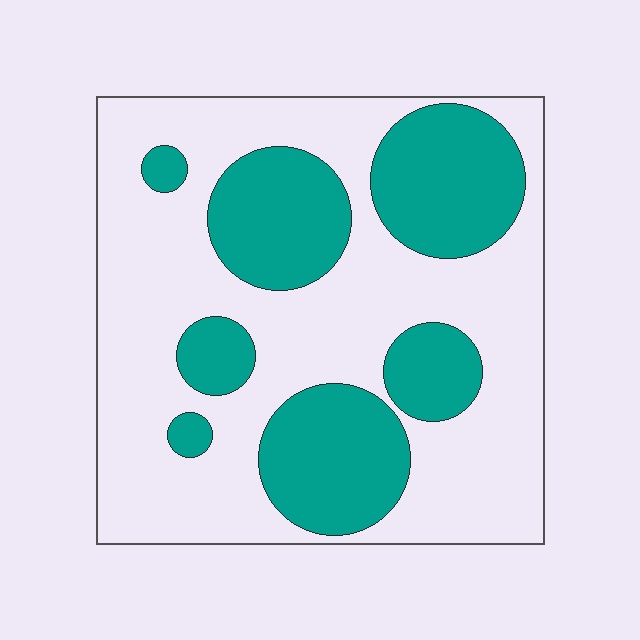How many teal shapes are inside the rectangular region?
7.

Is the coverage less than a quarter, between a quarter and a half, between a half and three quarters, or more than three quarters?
Between a quarter and a half.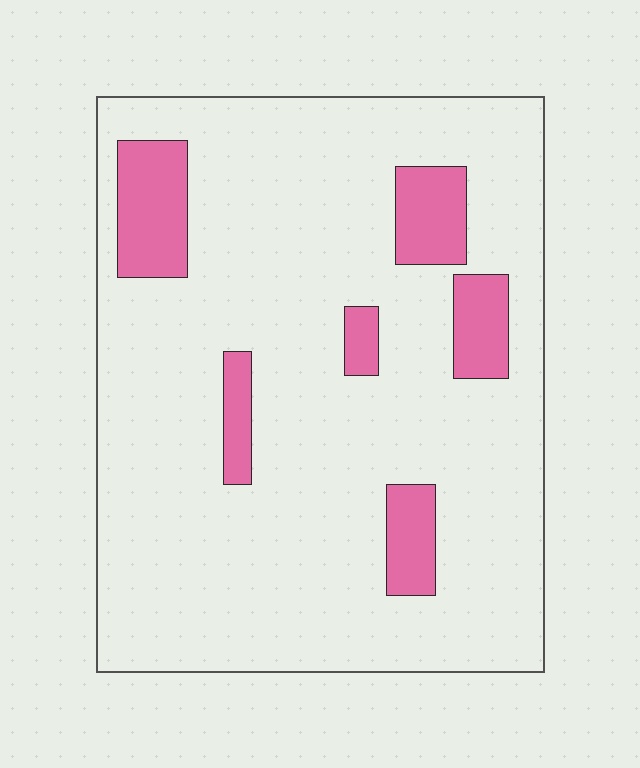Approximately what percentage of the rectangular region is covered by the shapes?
Approximately 15%.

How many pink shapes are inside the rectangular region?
6.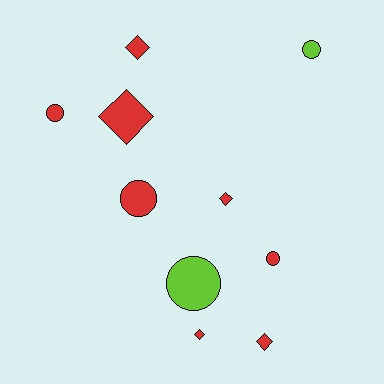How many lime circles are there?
There are 2 lime circles.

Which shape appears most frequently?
Diamond, with 5 objects.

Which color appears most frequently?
Red, with 8 objects.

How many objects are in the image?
There are 10 objects.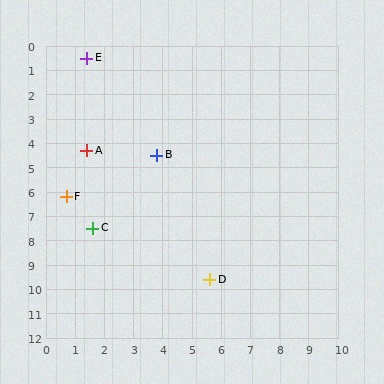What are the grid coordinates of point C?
Point C is at approximately (1.6, 7.5).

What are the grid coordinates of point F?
Point F is at approximately (0.7, 6.2).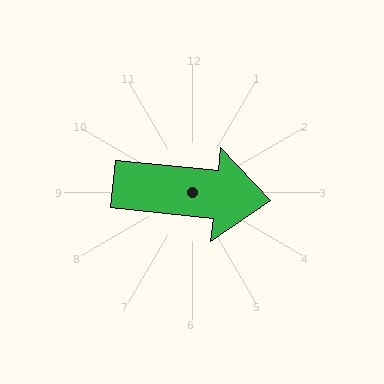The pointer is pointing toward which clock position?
Roughly 3 o'clock.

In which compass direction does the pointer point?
East.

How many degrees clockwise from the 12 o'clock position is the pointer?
Approximately 96 degrees.